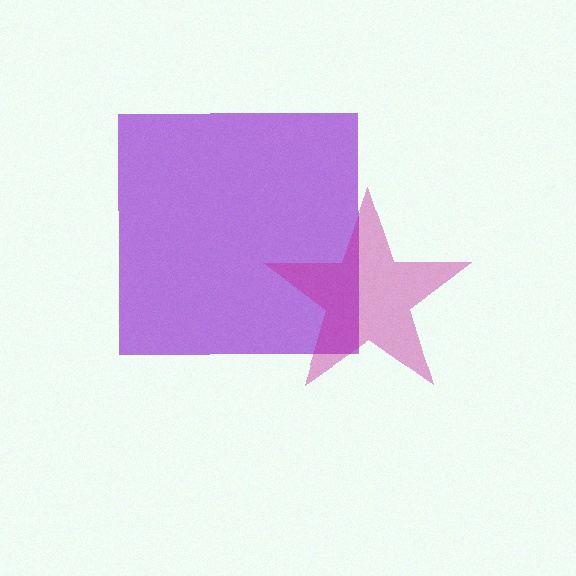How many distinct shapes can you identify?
There are 2 distinct shapes: a purple square, a magenta star.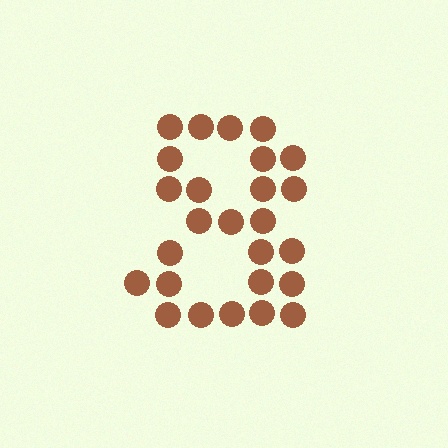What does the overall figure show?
The overall figure shows the digit 8.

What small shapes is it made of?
It is made of small circles.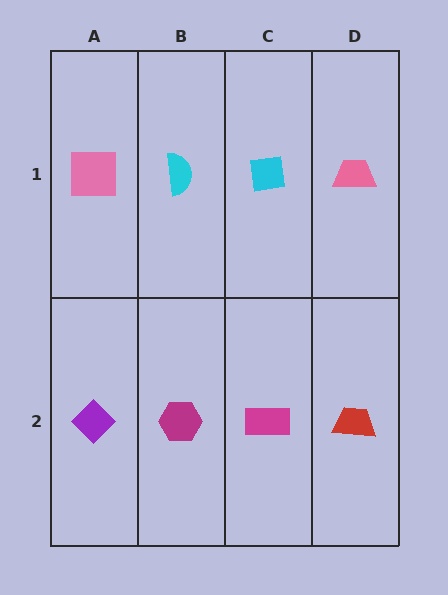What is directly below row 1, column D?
A red trapezoid.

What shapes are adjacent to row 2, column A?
A pink square (row 1, column A), a magenta hexagon (row 2, column B).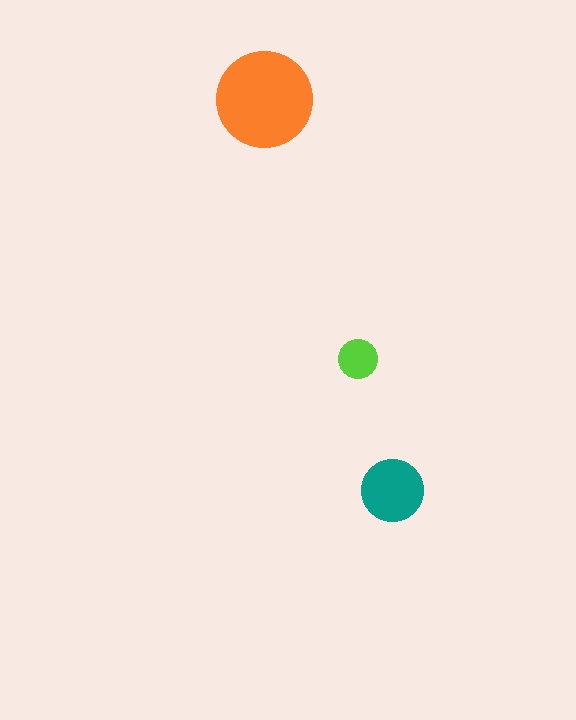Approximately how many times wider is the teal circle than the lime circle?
About 1.5 times wider.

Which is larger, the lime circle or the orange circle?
The orange one.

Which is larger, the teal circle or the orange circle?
The orange one.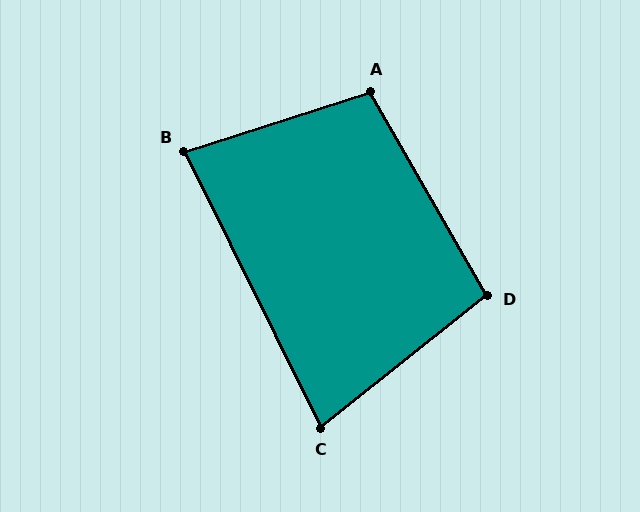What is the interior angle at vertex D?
Approximately 99 degrees (obtuse).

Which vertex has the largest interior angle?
A, at approximately 102 degrees.